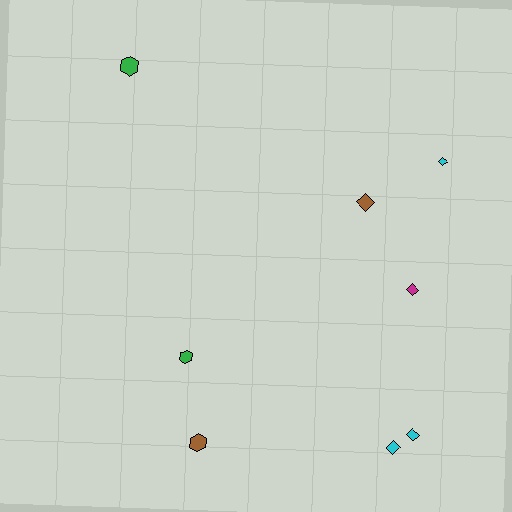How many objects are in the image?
There are 8 objects.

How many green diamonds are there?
There are no green diamonds.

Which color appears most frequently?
Cyan, with 3 objects.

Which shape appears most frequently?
Diamond, with 5 objects.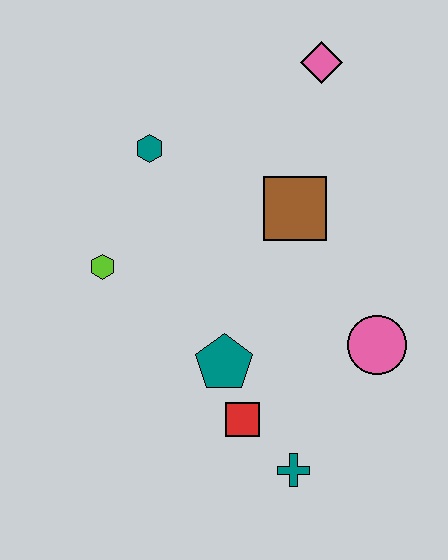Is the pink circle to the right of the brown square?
Yes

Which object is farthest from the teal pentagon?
The pink diamond is farthest from the teal pentagon.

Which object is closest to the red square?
The teal pentagon is closest to the red square.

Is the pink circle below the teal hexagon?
Yes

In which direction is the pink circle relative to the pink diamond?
The pink circle is below the pink diamond.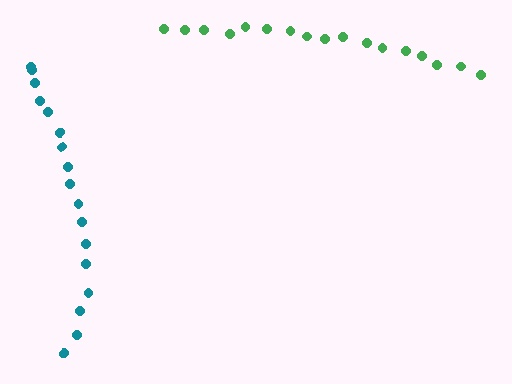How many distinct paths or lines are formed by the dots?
There are 2 distinct paths.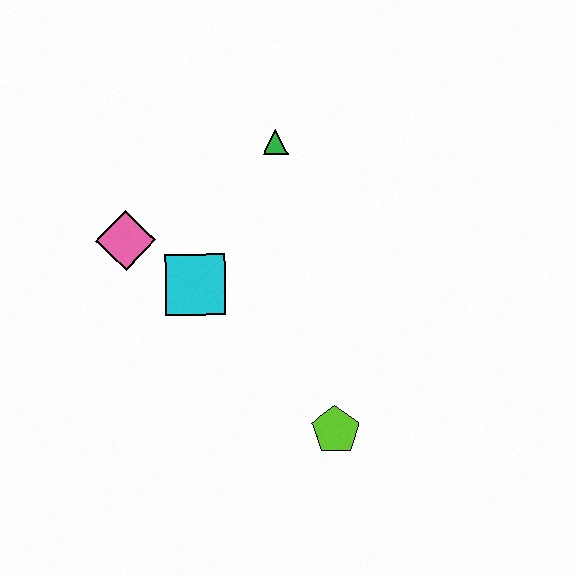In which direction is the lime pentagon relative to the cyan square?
The lime pentagon is below the cyan square.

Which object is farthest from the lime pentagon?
The green triangle is farthest from the lime pentagon.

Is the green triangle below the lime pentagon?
No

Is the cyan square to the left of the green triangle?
Yes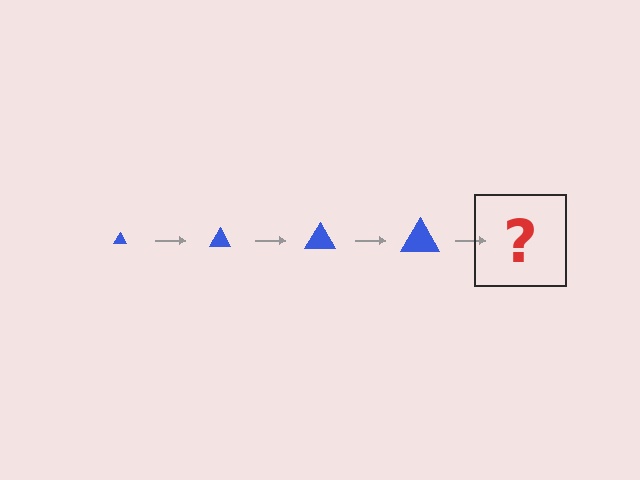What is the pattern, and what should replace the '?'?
The pattern is that the triangle gets progressively larger each step. The '?' should be a blue triangle, larger than the previous one.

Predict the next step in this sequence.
The next step is a blue triangle, larger than the previous one.